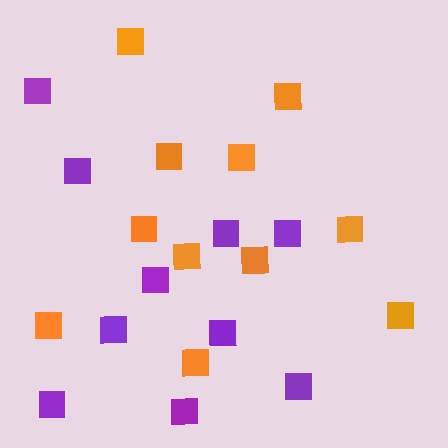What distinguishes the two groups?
There are 2 groups: one group of purple squares (10) and one group of orange squares (11).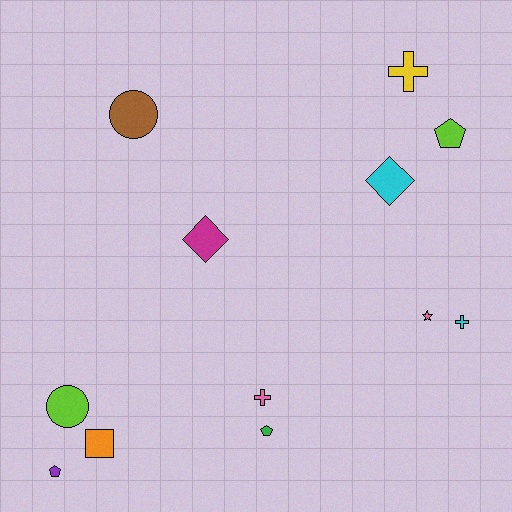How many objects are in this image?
There are 12 objects.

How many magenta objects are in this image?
There is 1 magenta object.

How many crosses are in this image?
There are 3 crosses.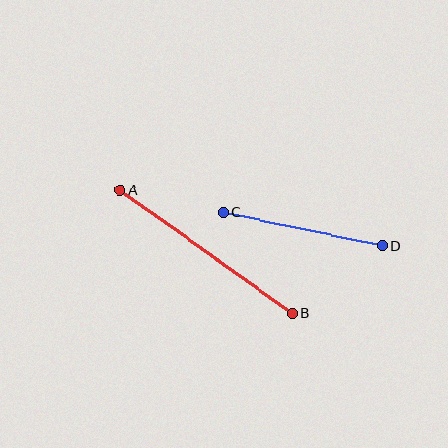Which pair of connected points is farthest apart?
Points A and B are farthest apart.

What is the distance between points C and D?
The distance is approximately 162 pixels.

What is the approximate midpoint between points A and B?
The midpoint is at approximately (206, 252) pixels.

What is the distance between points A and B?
The distance is approximately 211 pixels.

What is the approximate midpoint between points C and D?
The midpoint is at approximately (303, 229) pixels.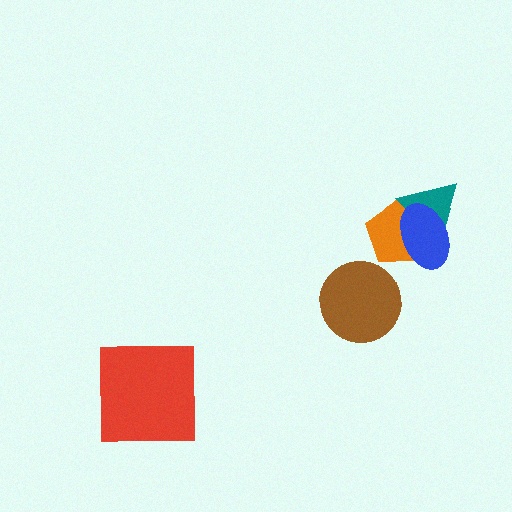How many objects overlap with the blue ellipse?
2 objects overlap with the blue ellipse.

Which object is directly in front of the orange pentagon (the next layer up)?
The teal triangle is directly in front of the orange pentagon.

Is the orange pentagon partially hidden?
Yes, it is partially covered by another shape.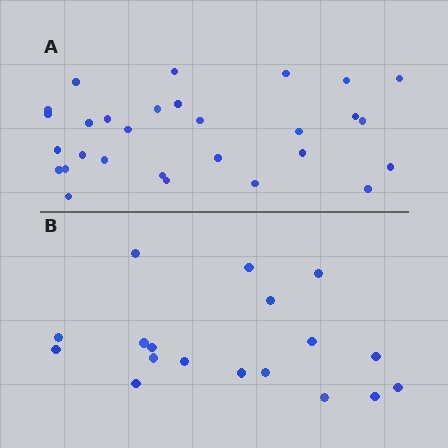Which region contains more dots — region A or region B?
Region A (the top region) has more dots.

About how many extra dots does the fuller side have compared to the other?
Region A has roughly 12 or so more dots than region B.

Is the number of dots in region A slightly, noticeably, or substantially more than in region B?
Region A has substantially more. The ratio is roughly 1.6 to 1.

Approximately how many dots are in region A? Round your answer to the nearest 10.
About 30 dots. (The exact count is 29, which rounds to 30.)